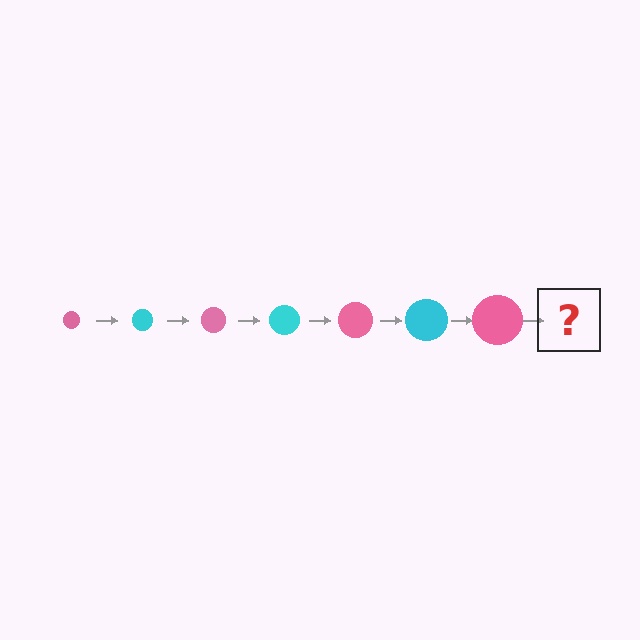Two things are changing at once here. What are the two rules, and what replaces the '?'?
The two rules are that the circle grows larger each step and the color cycles through pink and cyan. The '?' should be a cyan circle, larger than the previous one.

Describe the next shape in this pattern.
It should be a cyan circle, larger than the previous one.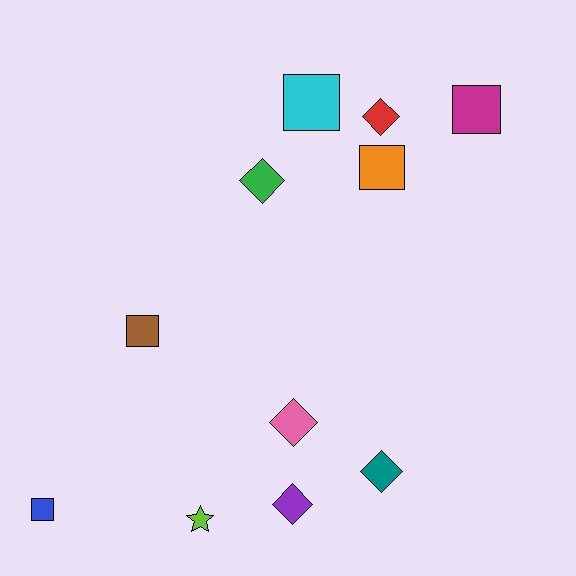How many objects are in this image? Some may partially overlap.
There are 11 objects.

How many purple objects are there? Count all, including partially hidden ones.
There is 1 purple object.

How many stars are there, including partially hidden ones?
There is 1 star.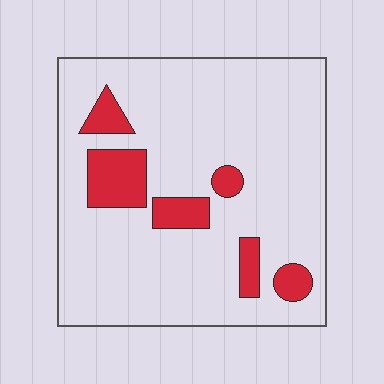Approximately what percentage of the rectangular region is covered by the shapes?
Approximately 15%.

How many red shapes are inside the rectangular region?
6.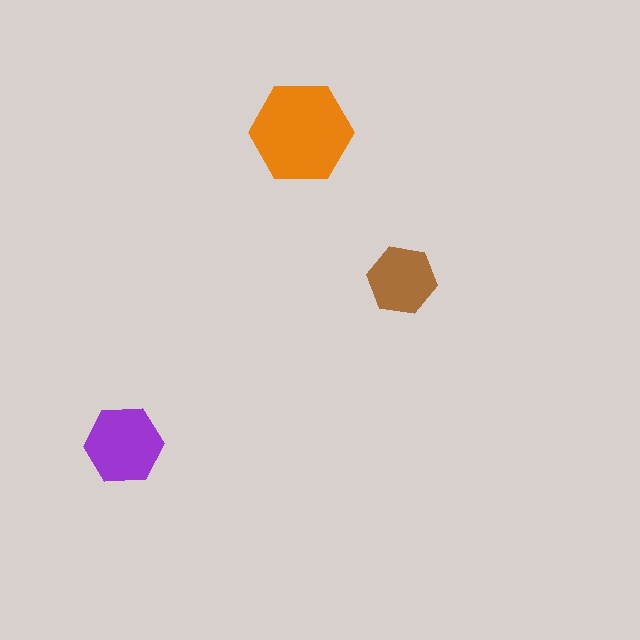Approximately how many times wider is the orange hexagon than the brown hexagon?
About 1.5 times wider.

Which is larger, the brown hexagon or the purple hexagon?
The purple one.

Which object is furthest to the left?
The purple hexagon is leftmost.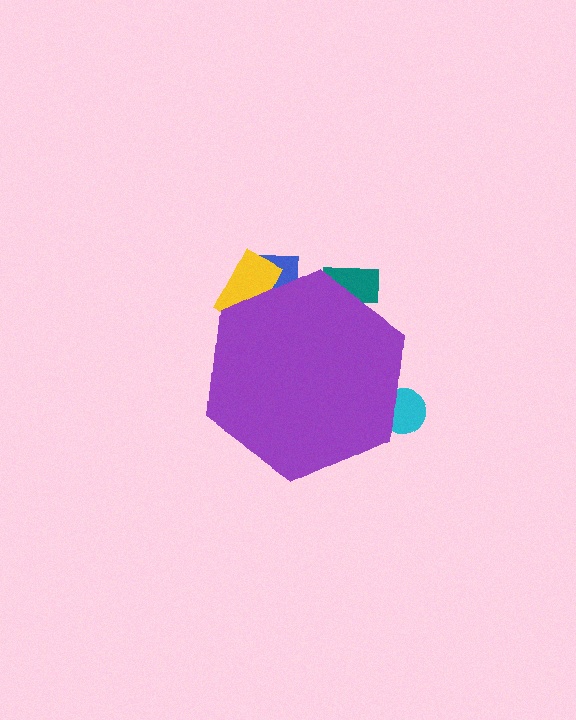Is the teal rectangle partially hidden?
Yes, the teal rectangle is partially hidden behind the purple hexagon.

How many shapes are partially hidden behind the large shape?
4 shapes are partially hidden.